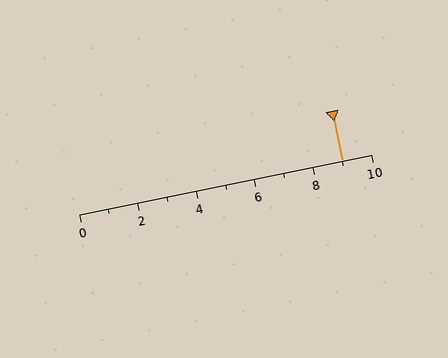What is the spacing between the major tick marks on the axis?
The major ticks are spaced 2 apart.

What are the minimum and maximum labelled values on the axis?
The axis runs from 0 to 10.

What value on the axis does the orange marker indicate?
The marker indicates approximately 9.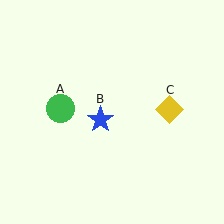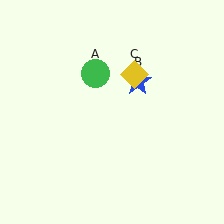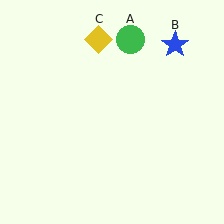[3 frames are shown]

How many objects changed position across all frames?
3 objects changed position: green circle (object A), blue star (object B), yellow diamond (object C).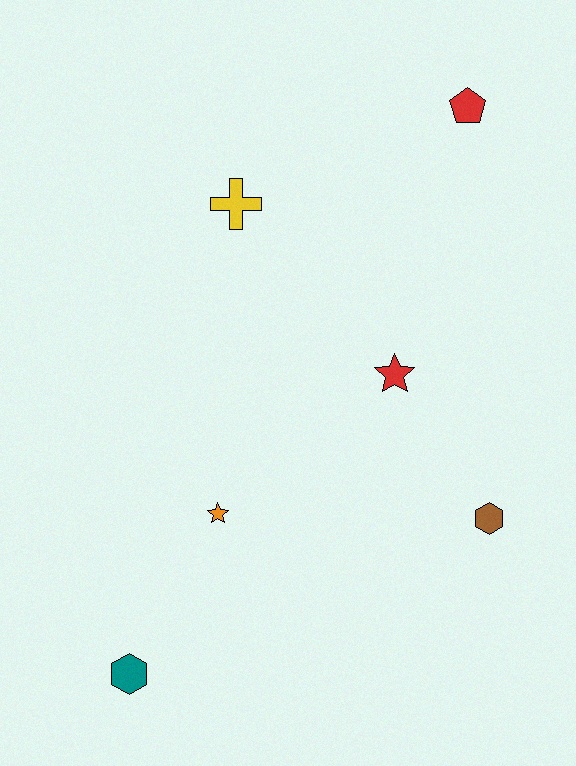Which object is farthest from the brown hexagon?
The red pentagon is farthest from the brown hexagon.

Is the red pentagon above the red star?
Yes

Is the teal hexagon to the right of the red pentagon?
No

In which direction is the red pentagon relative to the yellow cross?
The red pentagon is to the right of the yellow cross.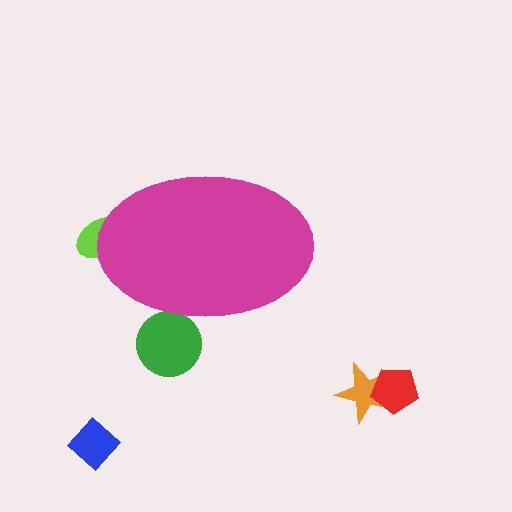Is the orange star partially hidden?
No, the orange star is fully visible.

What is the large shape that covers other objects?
A magenta ellipse.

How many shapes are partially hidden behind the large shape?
2 shapes are partially hidden.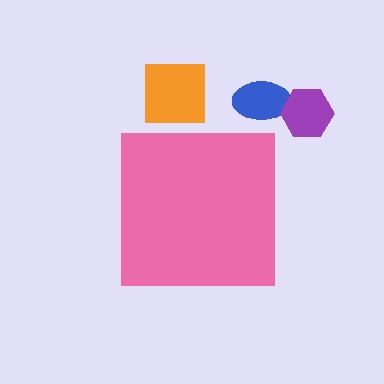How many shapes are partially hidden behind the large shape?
0 shapes are partially hidden.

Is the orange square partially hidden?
No, the orange square is fully visible.